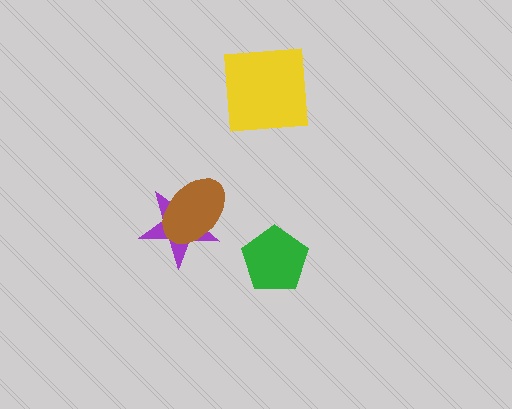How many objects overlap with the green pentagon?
0 objects overlap with the green pentagon.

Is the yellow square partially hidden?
No, no other shape covers it.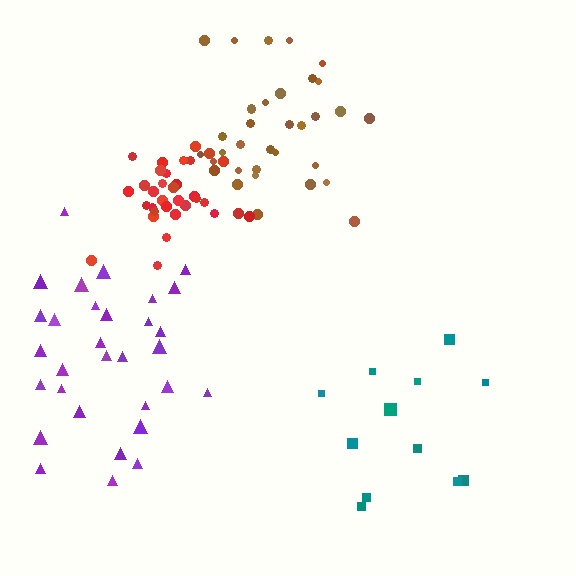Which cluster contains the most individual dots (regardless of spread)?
Brown (34).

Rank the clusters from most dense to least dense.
red, brown, purple, teal.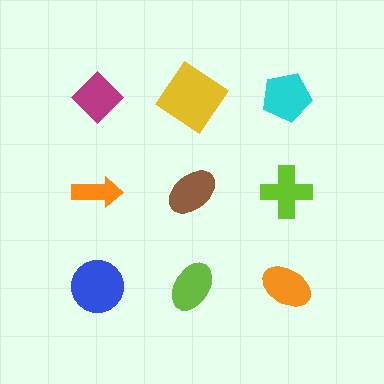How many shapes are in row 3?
3 shapes.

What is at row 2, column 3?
A lime cross.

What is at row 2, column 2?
A brown ellipse.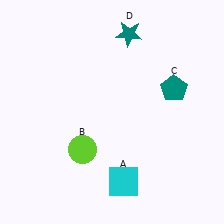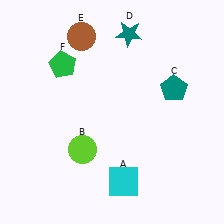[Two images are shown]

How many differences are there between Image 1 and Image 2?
There are 2 differences between the two images.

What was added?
A brown circle (E), a green pentagon (F) were added in Image 2.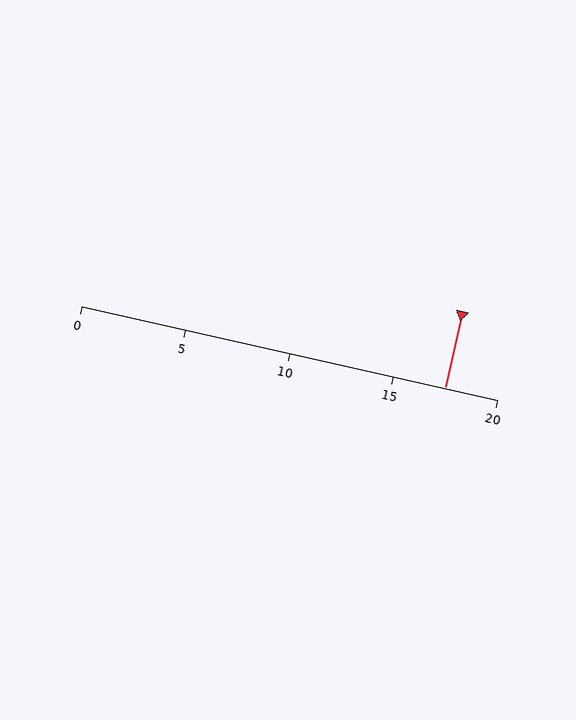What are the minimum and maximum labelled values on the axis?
The axis runs from 0 to 20.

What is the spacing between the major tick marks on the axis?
The major ticks are spaced 5 apart.